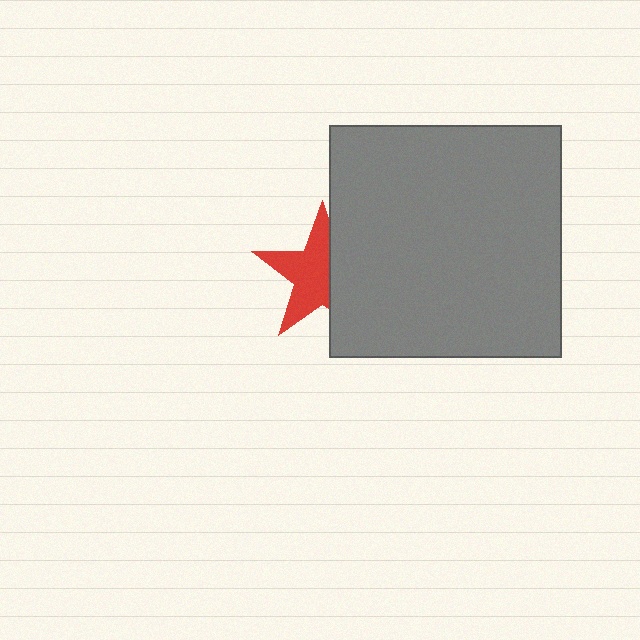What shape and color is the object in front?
The object in front is a gray square.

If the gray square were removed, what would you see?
You would see the complete red star.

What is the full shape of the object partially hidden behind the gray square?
The partially hidden object is a red star.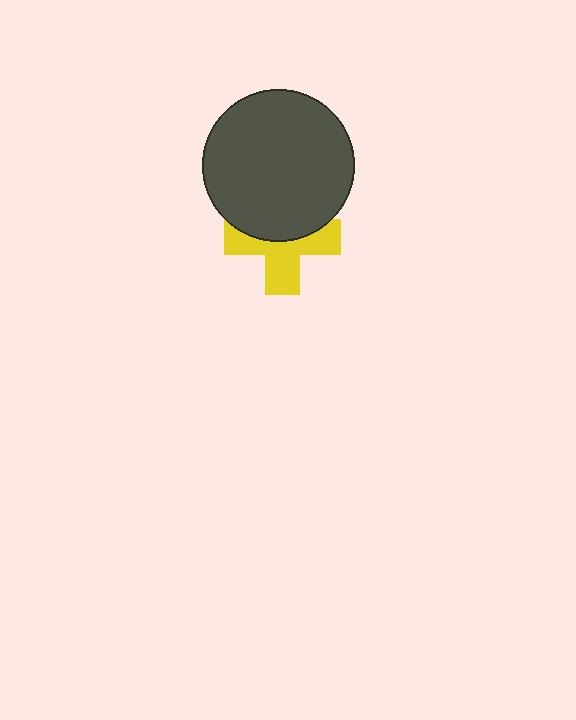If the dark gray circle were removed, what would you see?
You would see the complete yellow cross.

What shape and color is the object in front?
The object in front is a dark gray circle.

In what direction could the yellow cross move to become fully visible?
The yellow cross could move down. That would shift it out from behind the dark gray circle entirely.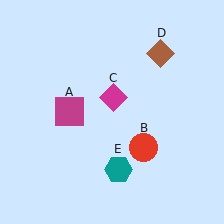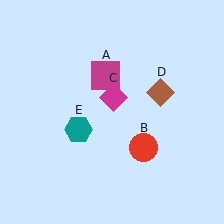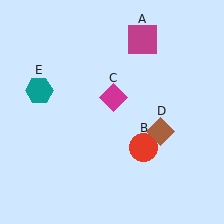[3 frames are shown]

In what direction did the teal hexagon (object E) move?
The teal hexagon (object E) moved up and to the left.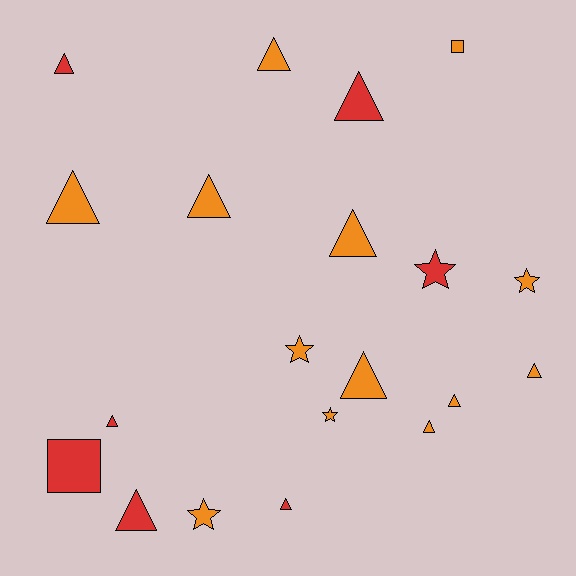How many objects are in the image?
There are 20 objects.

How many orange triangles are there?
There are 8 orange triangles.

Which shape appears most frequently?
Triangle, with 13 objects.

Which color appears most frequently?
Orange, with 13 objects.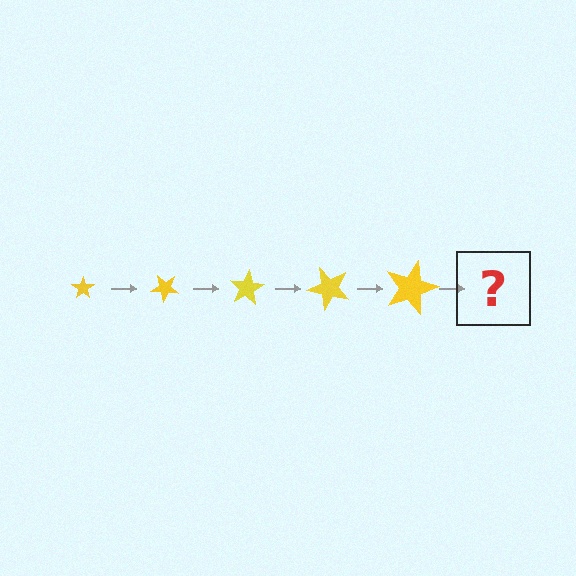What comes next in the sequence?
The next element should be a star, larger than the previous one and rotated 200 degrees from the start.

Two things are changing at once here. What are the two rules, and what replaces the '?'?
The two rules are that the star grows larger each step and it rotates 40 degrees each step. The '?' should be a star, larger than the previous one and rotated 200 degrees from the start.